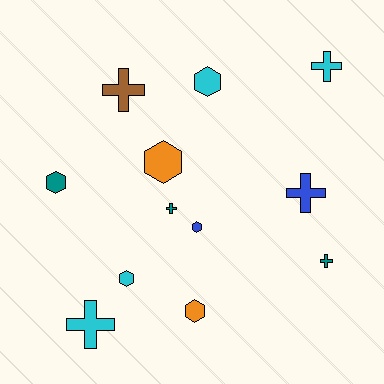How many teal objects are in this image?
There are 3 teal objects.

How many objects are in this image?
There are 12 objects.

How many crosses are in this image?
There are 6 crosses.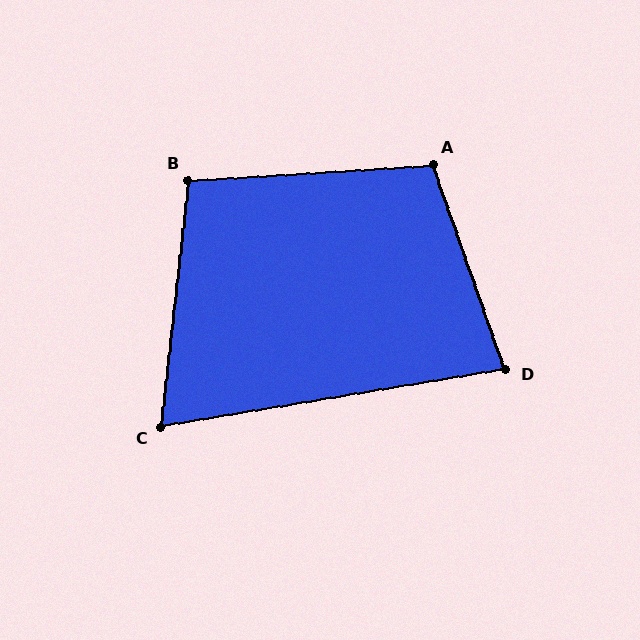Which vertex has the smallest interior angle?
C, at approximately 74 degrees.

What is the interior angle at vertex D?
Approximately 80 degrees (acute).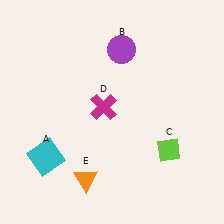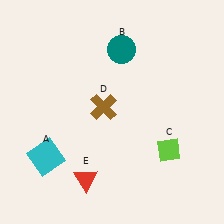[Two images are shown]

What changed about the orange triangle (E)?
In Image 1, E is orange. In Image 2, it changed to red.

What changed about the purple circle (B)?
In Image 1, B is purple. In Image 2, it changed to teal.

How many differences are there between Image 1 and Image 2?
There are 3 differences between the two images.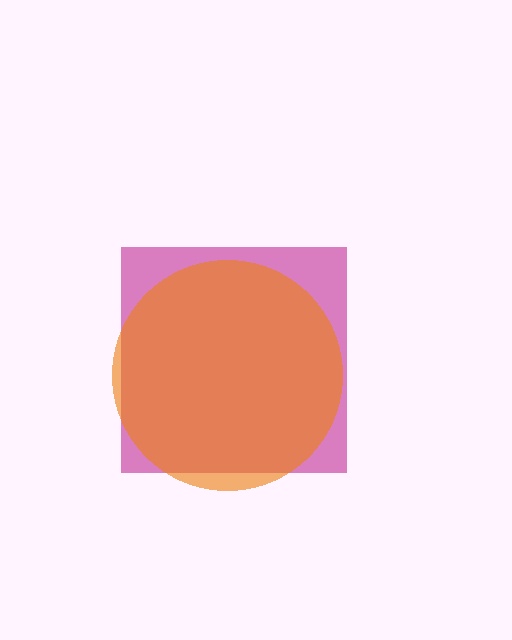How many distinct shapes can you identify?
There are 2 distinct shapes: a magenta square, an orange circle.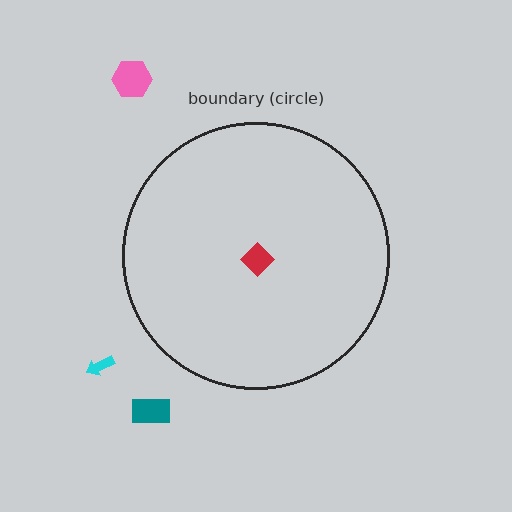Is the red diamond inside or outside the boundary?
Inside.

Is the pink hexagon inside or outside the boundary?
Outside.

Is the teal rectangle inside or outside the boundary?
Outside.